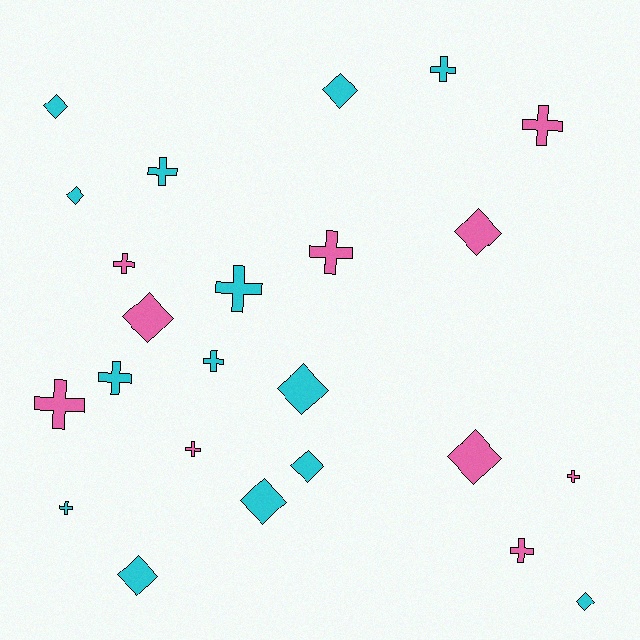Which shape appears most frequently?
Cross, with 13 objects.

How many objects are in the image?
There are 24 objects.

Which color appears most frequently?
Cyan, with 14 objects.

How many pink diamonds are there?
There are 3 pink diamonds.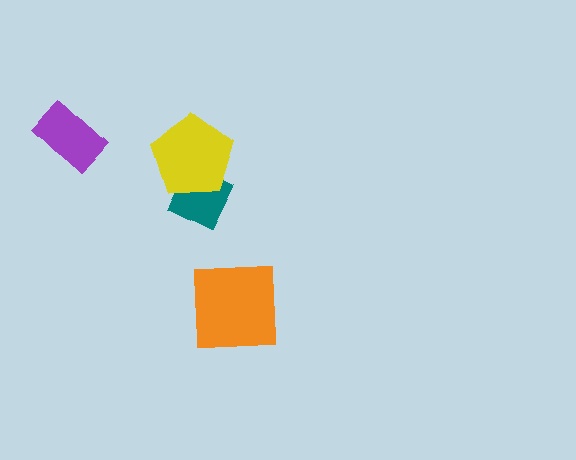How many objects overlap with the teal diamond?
1 object overlaps with the teal diamond.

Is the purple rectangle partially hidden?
No, no other shape covers it.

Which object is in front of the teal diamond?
The yellow pentagon is in front of the teal diamond.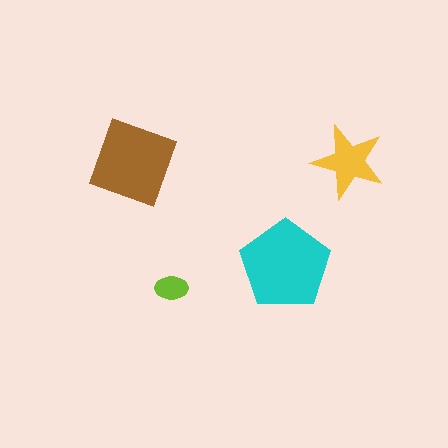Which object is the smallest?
The lime ellipse.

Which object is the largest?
The cyan pentagon.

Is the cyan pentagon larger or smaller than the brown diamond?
Larger.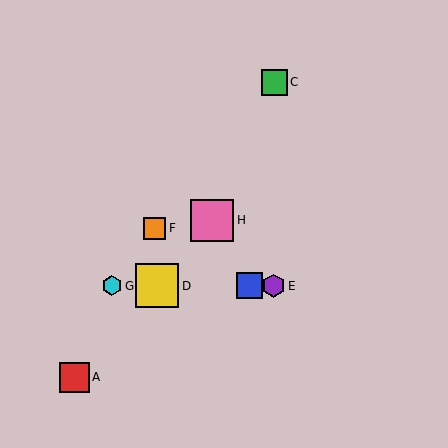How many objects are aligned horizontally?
4 objects (B, D, E, G) are aligned horizontally.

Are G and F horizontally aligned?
No, G is at y≈286 and F is at y≈228.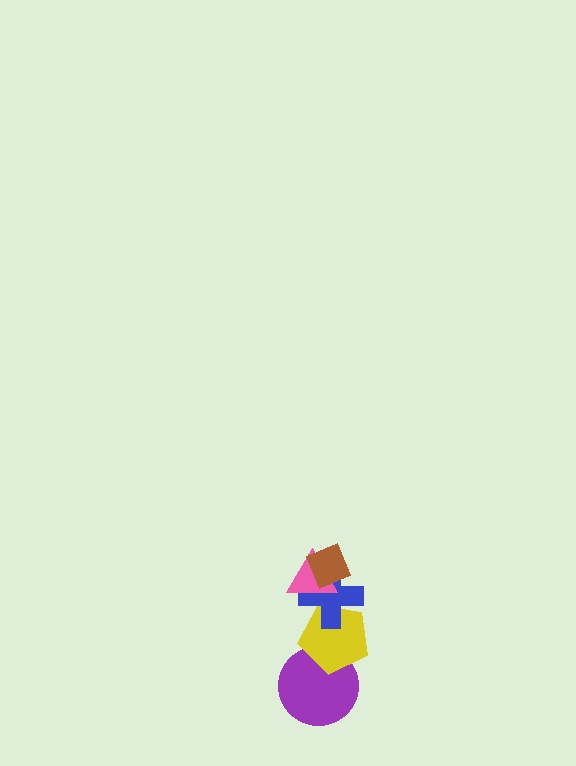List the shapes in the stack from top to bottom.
From top to bottom: the brown diamond, the pink triangle, the blue cross, the yellow pentagon, the purple circle.